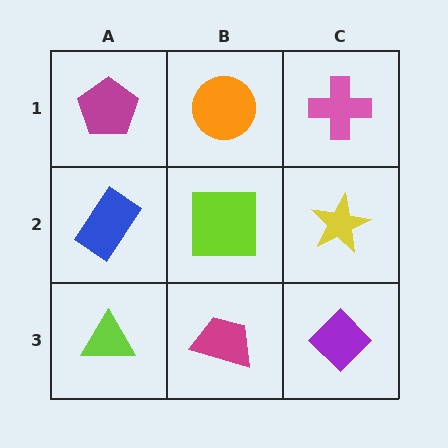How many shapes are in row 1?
3 shapes.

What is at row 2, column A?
A blue rectangle.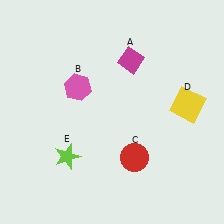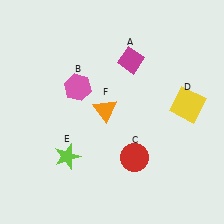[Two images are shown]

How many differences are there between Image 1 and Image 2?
There is 1 difference between the two images.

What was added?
An orange triangle (F) was added in Image 2.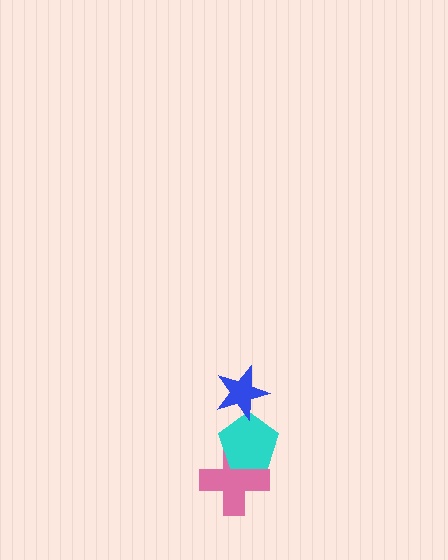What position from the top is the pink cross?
The pink cross is 3rd from the top.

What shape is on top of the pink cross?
The cyan pentagon is on top of the pink cross.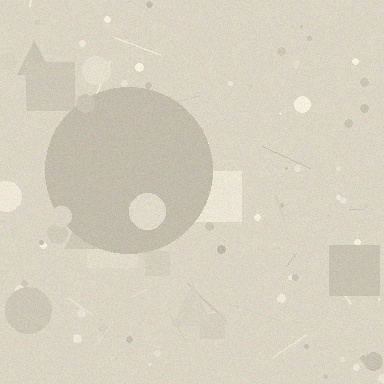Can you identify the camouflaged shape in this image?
The camouflaged shape is a circle.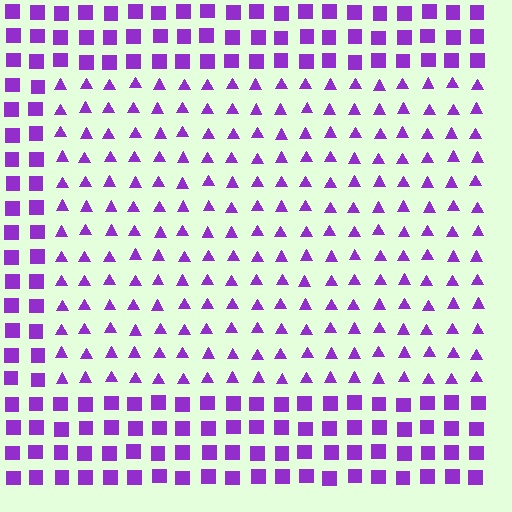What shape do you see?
I see a rectangle.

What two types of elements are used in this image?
The image uses triangles inside the rectangle region and squares outside it.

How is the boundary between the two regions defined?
The boundary is defined by a change in element shape: triangles inside vs. squares outside. All elements share the same color and spacing.